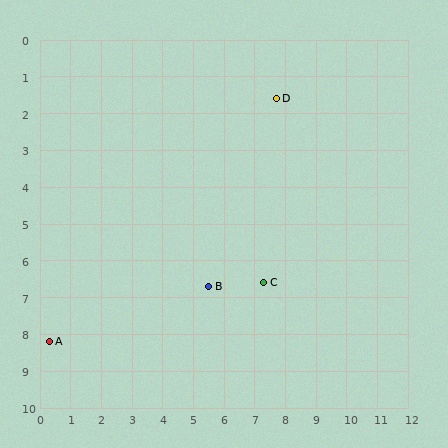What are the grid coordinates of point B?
Point B is at approximately (5.5, 6.7).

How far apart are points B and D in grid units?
Points B and D are about 5.6 grid units apart.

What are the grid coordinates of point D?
Point D is at approximately (7.7, 1.6).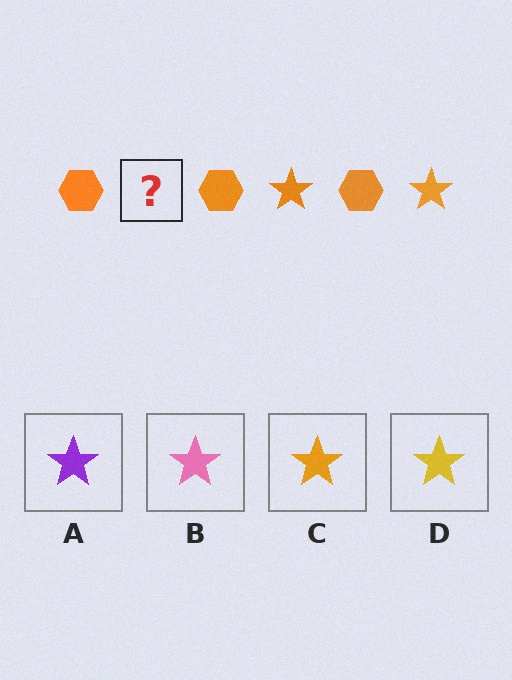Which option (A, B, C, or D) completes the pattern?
C.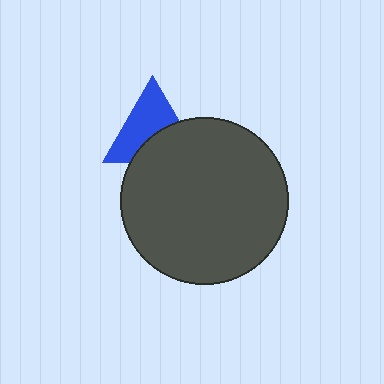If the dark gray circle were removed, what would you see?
You would see the complete blue triangle.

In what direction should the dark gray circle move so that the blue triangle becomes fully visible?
The dark gray circle should move down. That is the shortest direction to clear the overlap and leave the blue triangle fully visible.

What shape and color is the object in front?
The object in front is a dark gray circle.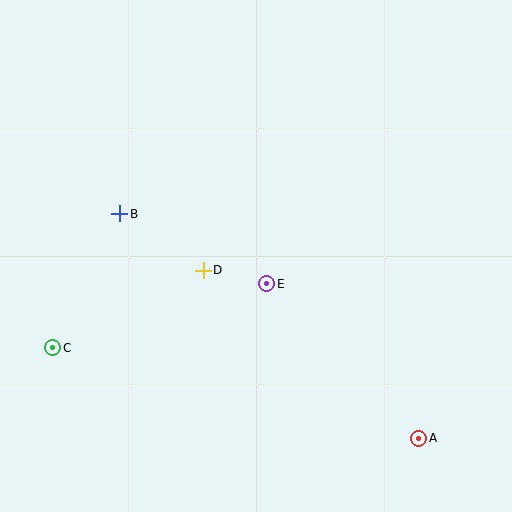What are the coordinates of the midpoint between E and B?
The midpoint between E and B is at (193, 249).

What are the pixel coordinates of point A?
Point A is at (419, 438).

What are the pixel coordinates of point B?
Point B is at (120, 214).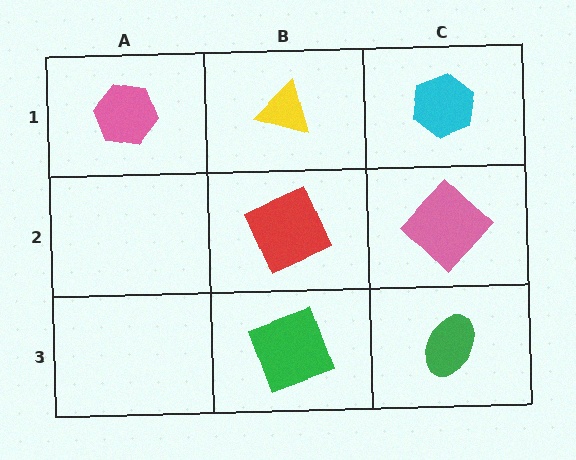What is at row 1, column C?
A cyan hexagon.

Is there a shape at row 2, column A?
No, that cell is empty.